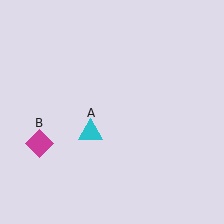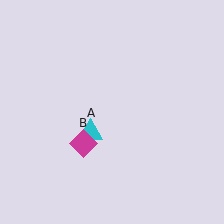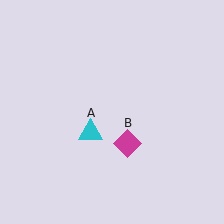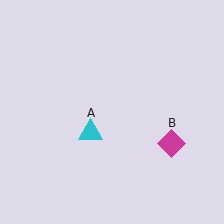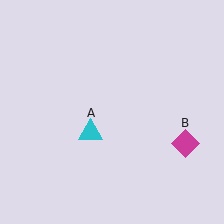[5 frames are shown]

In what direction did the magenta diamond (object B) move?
The magenta diamond (object B) moved right.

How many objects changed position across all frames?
1 object changed position: magenta diamond (object B).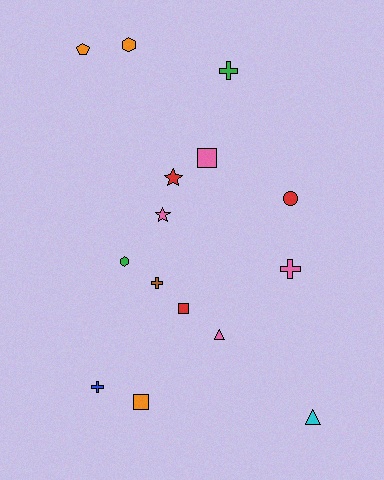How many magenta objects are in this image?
There are no magenta objects.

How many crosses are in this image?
There are 4 crosses.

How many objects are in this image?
There are 15 objects.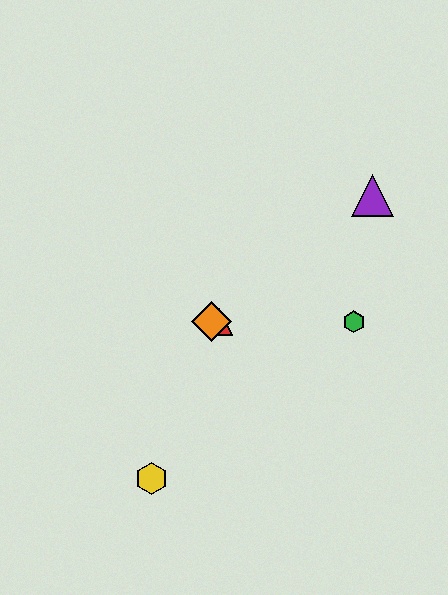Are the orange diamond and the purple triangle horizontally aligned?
No, the orange diamond is at y≈322 and the purple triangle is at y≈195.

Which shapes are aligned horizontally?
The red triangle, the blue diamond, the green hexagon, the orange diamond are aligned horizontally.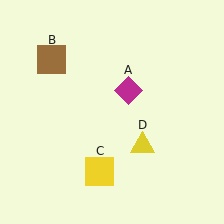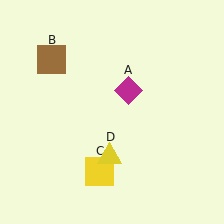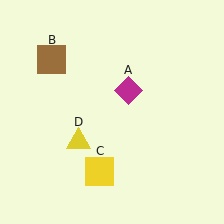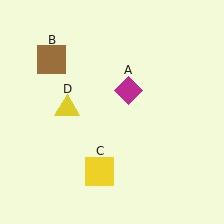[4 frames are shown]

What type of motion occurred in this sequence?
The yellow triangle (object D) rotated clockwise around the center of the scene.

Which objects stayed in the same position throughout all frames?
Magenta diamond (object A) and brown square (object B) and yellow square (object C) remained stationary.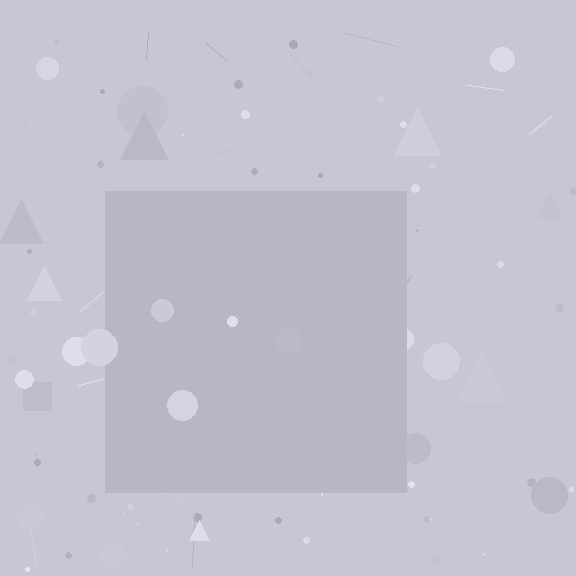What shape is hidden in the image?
A square is hidden in the image.